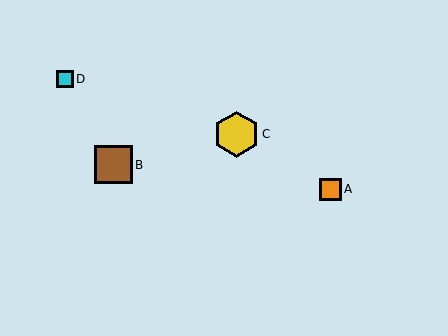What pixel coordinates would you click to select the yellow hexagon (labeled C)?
Click at (236, 134) to select the yellow hexagon C.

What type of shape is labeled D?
Shape D is a cyan square.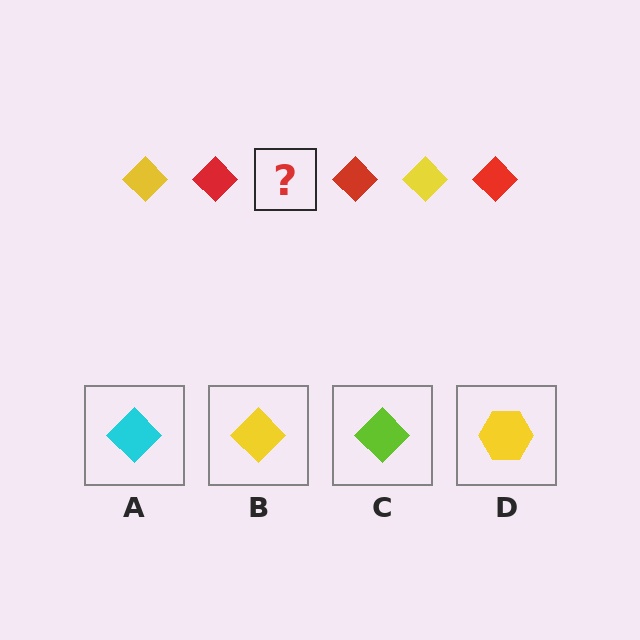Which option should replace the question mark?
Option B.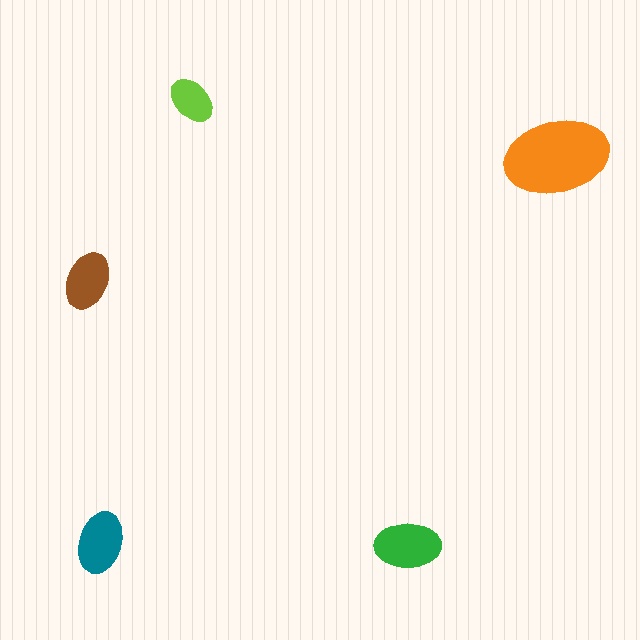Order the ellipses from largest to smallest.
the orange one, the green one, the teal one, the brown one, the lime one.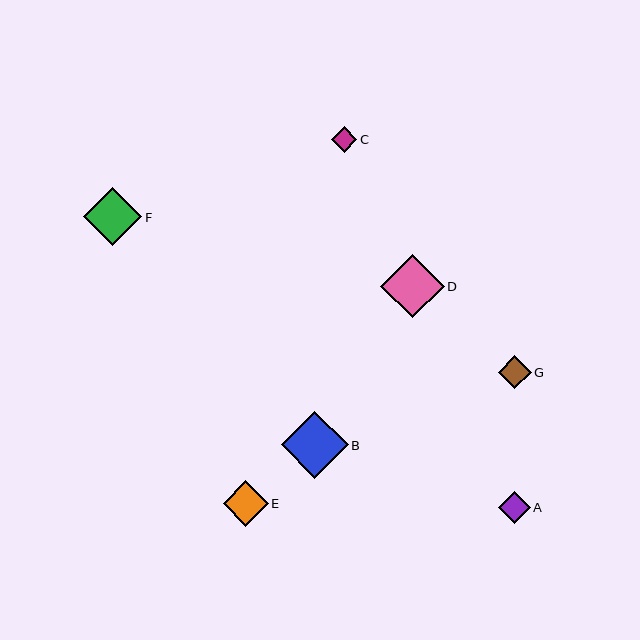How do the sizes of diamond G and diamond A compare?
Diamond G and diamond A are approximately the same size.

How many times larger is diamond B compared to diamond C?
Diamond B is approximately 2.6 times the size of diamond C.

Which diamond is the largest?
Diamond B is the largest with a size of approximately 66 pixels.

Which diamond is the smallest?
Diamond C is the smallest with a size of approximately 26 pixels.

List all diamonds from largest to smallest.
From largest to smallest: B, D, F, E, G, A, C.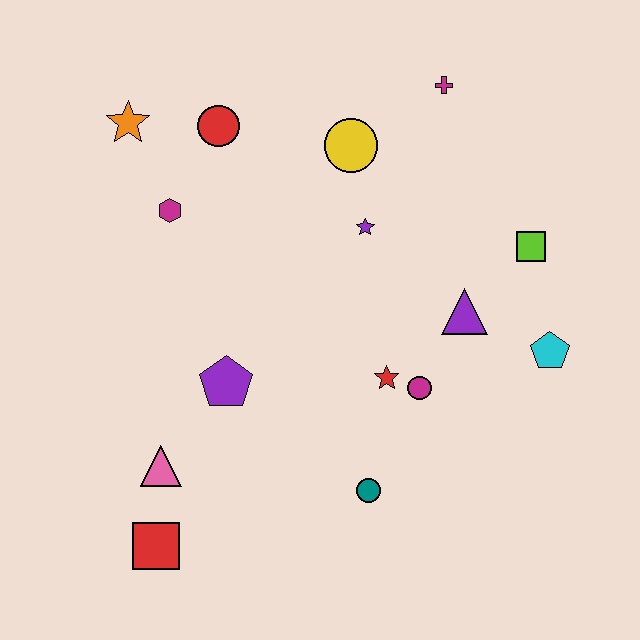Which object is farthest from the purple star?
The red square is farthest from the purple star.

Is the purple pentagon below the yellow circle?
Yes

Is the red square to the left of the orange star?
No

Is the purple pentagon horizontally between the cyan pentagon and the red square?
Yes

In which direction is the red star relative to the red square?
The red star is to the right of the red square.